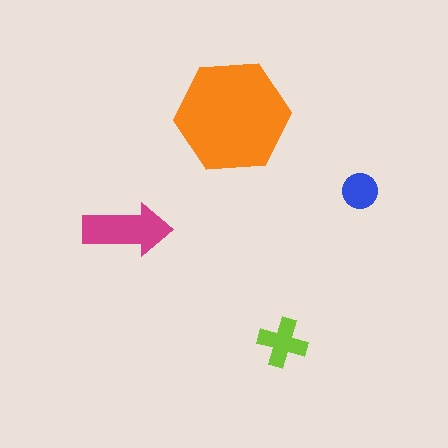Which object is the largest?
The orange hexagon.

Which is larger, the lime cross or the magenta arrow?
The magenta arrow.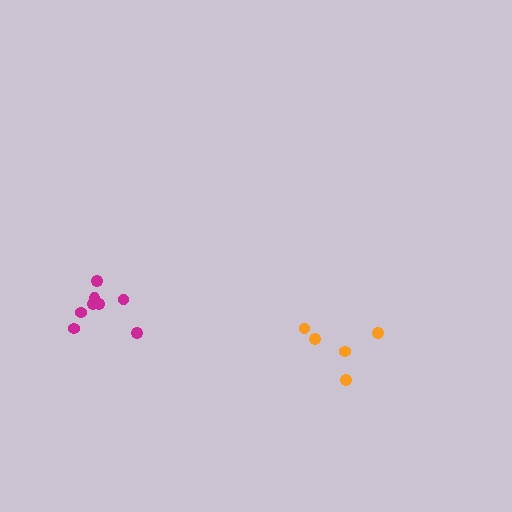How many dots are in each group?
Group 1: 5 dots, Group 2: 8 dots (13 total).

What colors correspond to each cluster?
The clusters are colored: orange, magenta.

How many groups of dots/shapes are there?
There are 2 groups.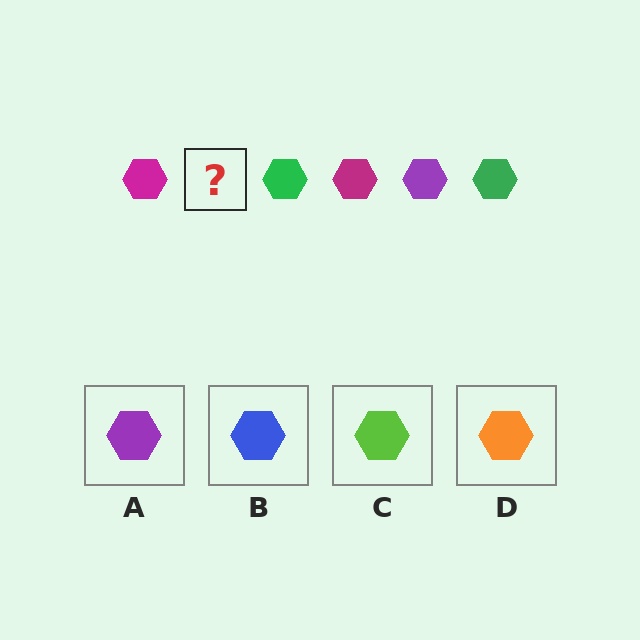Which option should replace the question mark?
Option A.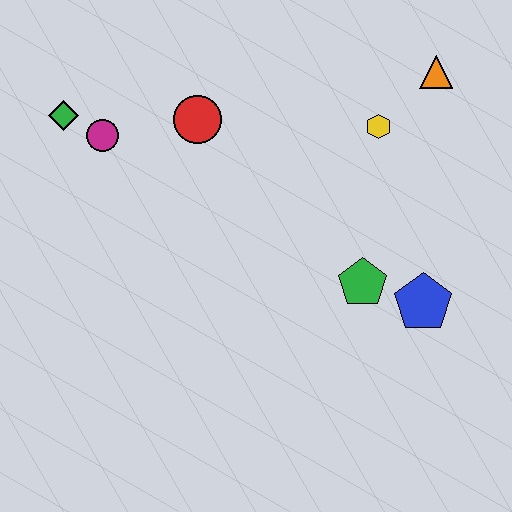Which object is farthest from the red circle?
The blue pentagon is farthest from the red circle.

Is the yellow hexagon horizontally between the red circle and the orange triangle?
Yes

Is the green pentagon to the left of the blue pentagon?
Yes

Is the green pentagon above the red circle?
No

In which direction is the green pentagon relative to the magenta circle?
The green pentagon is to the right of the magenta circle.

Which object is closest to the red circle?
The magenta circle is closest to the red circle.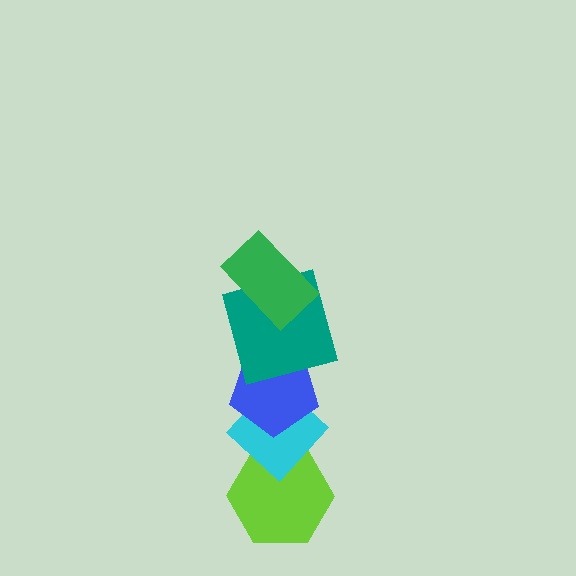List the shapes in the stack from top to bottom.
From top to bottom: the green rectangle, the teal square, the blue pentagon, the cyan diamond, the lime hexagon.